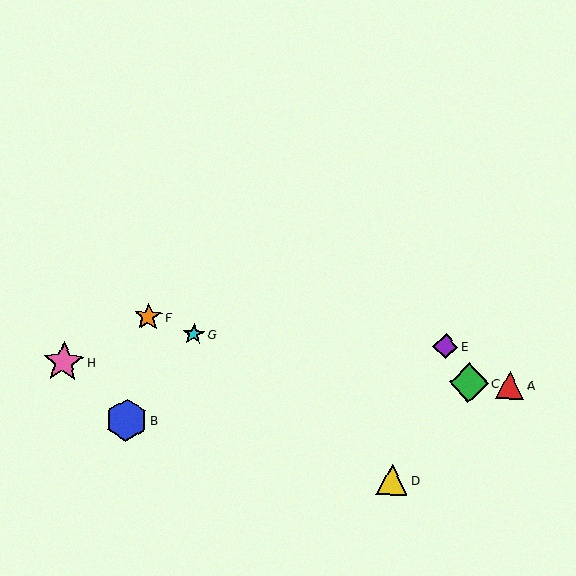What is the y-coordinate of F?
Object F is at y≈317.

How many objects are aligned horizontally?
3 objects (A, C, H) are aligned horizontally.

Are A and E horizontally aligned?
No, A is at y≈385 and E is at y≈346.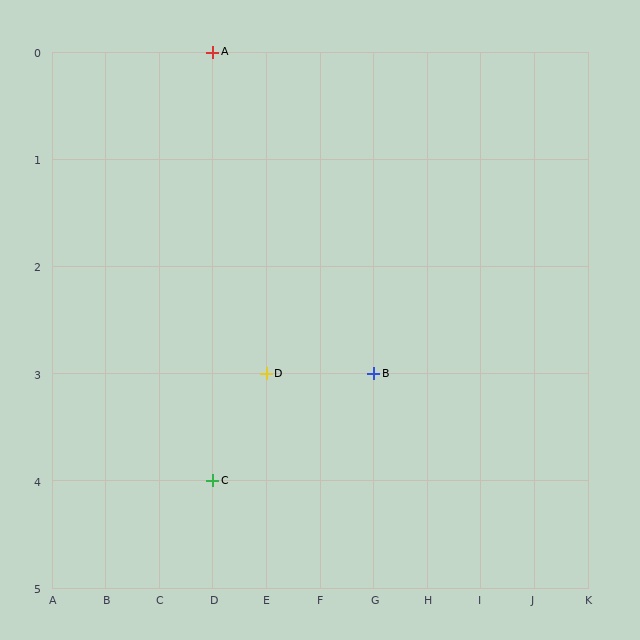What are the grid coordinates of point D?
Point D is at grid coordinates (E, 3).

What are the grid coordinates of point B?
Point B is at grid coordinates (G, 3).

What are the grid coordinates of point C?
Point C is at grid coordinates (D, 4).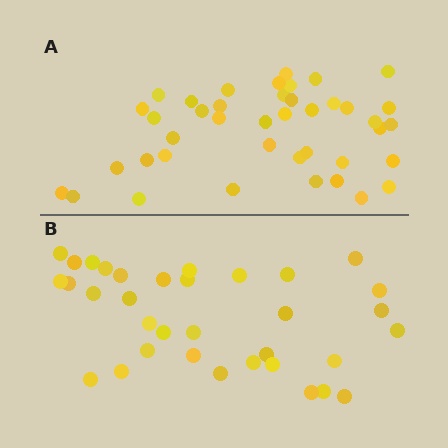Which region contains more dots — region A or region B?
Region A (the top region) has more dots.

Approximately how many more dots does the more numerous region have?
Region A has roughly 8 or so more dots than region B.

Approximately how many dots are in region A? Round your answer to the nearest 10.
About 40 dots. (The exact count is 41, which rounds to 40.)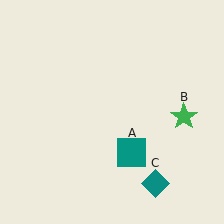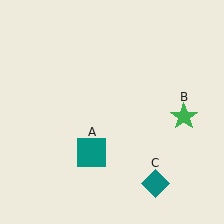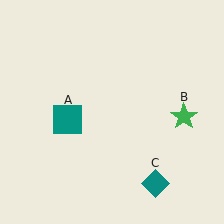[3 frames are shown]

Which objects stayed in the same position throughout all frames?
Green star (object B) and teal diamond (object C) remained stationary.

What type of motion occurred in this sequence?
The teal square (object A) rotated clockwise around the center of the scene.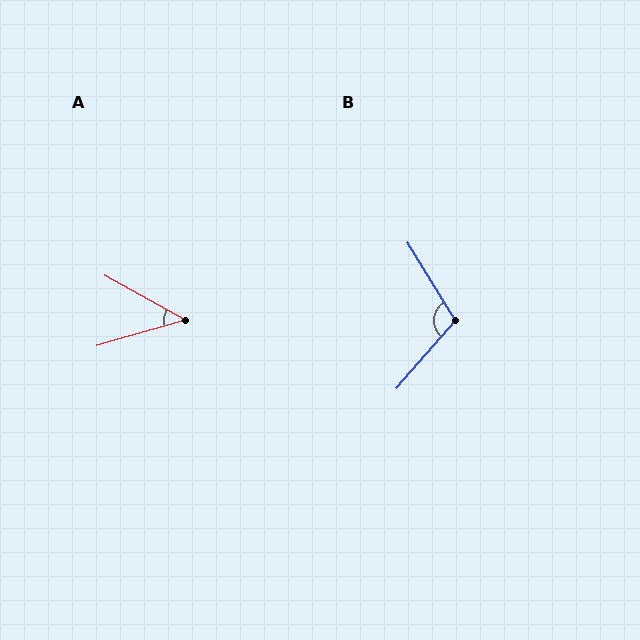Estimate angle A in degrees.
Approximately 45 degrees.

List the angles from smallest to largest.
A (45°), B (108°).